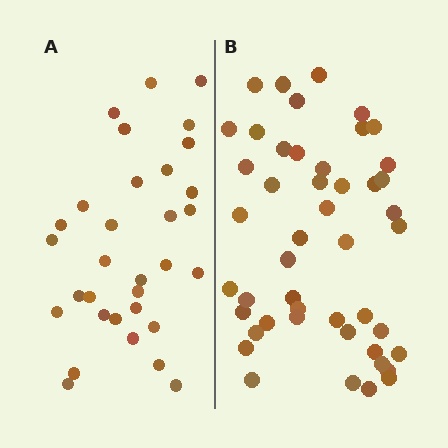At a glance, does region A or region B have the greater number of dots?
Region B (the right region) has more dots.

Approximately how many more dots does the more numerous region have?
Region B has approximately 15 more dots than region A.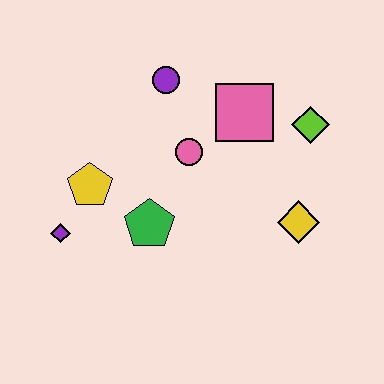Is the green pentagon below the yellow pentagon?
Yes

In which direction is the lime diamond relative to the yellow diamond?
The lime diamond is above the yellow diamond.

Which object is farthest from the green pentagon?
The lime diamond is farthest from the green pentagon.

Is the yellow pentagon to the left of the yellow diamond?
Yes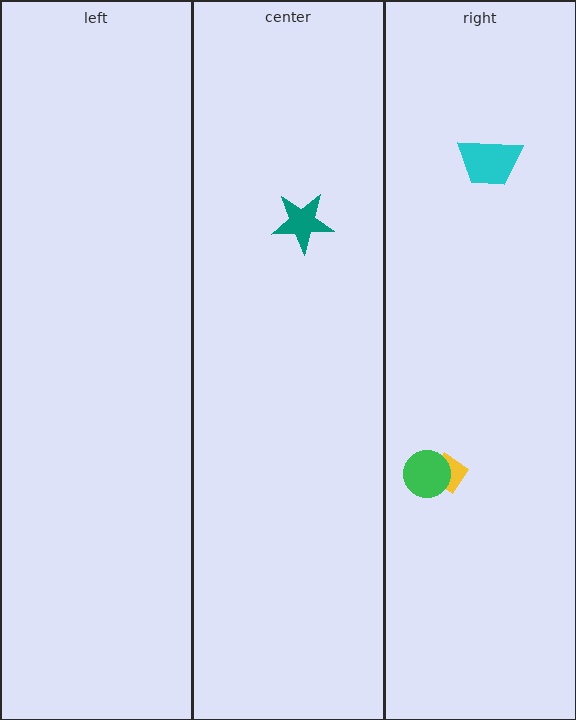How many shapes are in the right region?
3.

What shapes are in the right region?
The yellow diamond, the green circle, the cyan trapezoid.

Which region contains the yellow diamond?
The right region.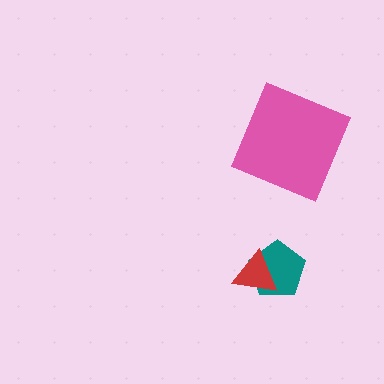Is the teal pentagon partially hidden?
Yes, it is partially covered by another shape.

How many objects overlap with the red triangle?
1 object overlaps with the red triangle.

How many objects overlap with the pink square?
0 objects overlap with the pink square.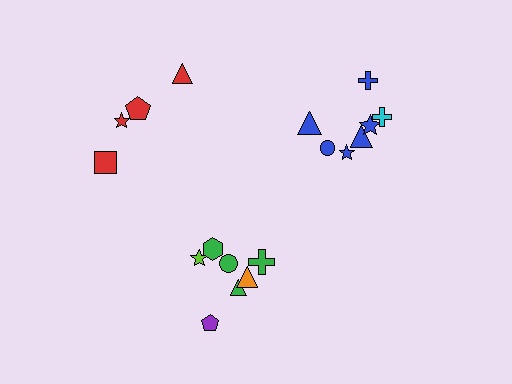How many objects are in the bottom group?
There are 7 objects.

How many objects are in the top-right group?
There are 7 objects.